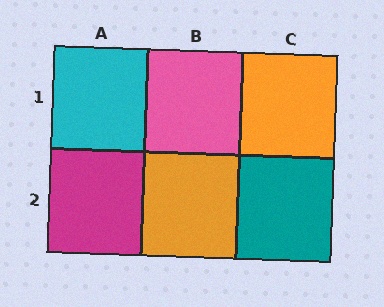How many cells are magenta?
1 cell is magenta.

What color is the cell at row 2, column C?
Teal.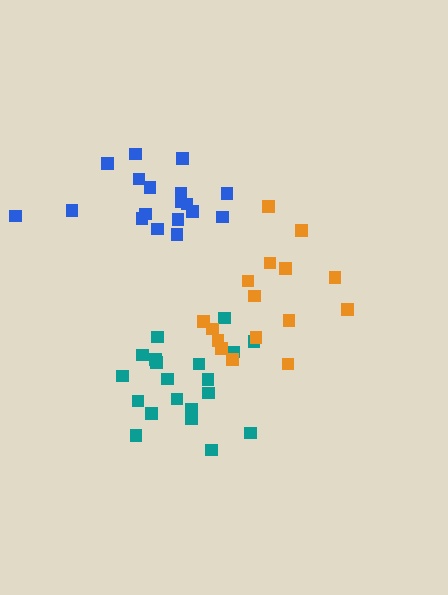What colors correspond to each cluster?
The clusters are colored: teal, blue, orange.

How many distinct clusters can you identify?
There are 3 distinct clusters.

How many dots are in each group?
Group 1: 20 dots, Group 2: 18 dots, Group 3: 16 dots (54 total).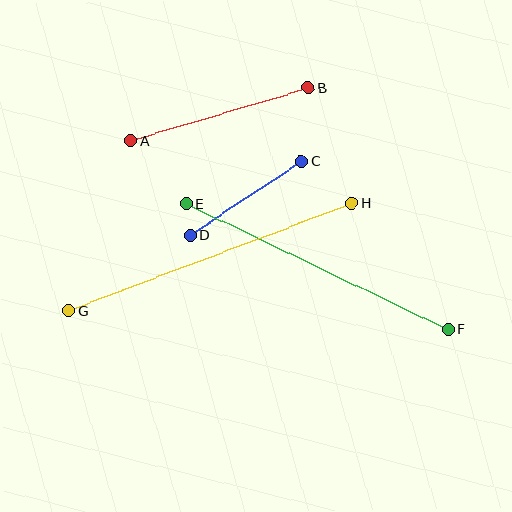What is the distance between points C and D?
The distance is approximately 134 pixels.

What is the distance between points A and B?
The distance is approximately 185 pixels.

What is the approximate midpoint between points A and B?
The midpoint is at approximately (220, 114) pixels.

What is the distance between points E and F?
The distance is approximately 290 pixels.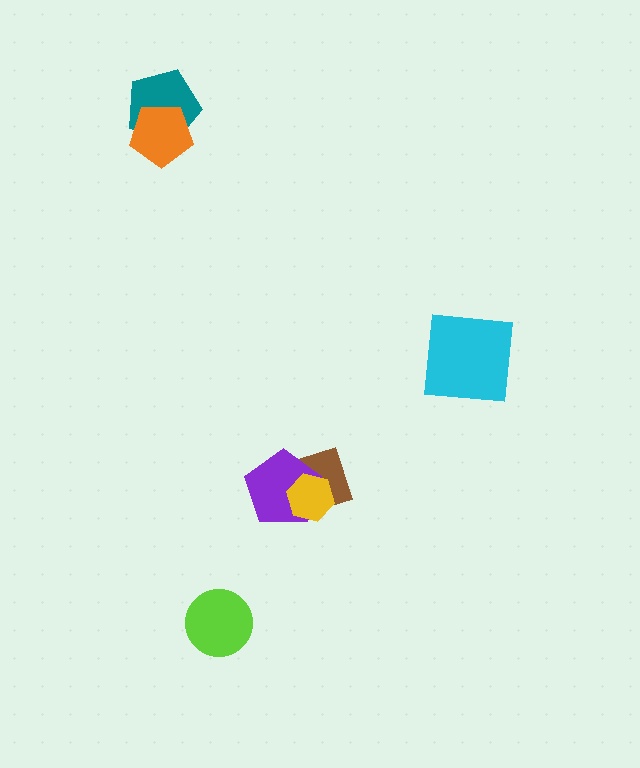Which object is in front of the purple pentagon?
The yellow hexagon is in front of the purple pentagon.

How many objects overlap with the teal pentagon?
1 object overlaps with the teal pentagon.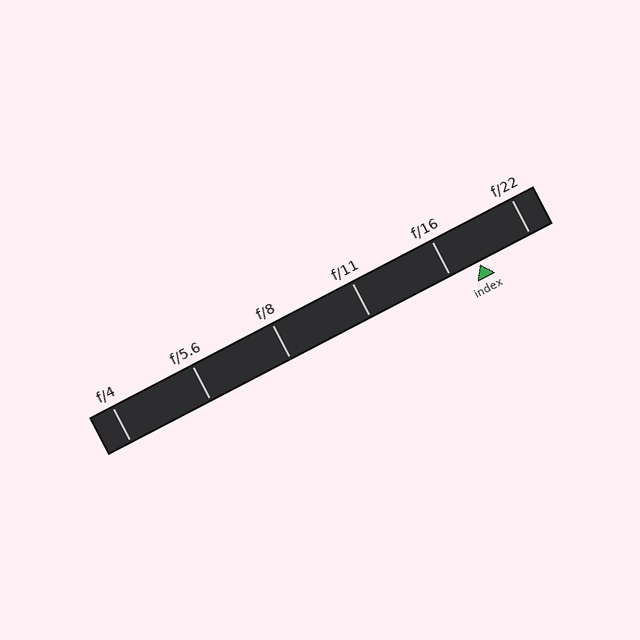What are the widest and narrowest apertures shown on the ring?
The widest aperture shown is f/4 and the narrowest is f/22.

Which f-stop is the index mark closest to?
The index mark is closest to f/16.